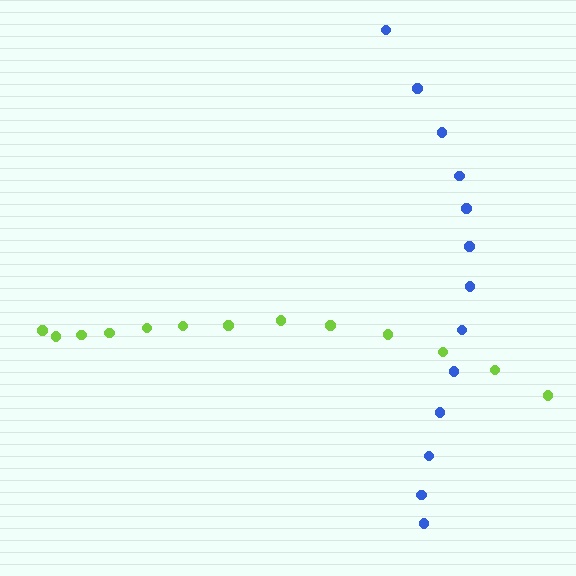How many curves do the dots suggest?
There are 2 distinct paths.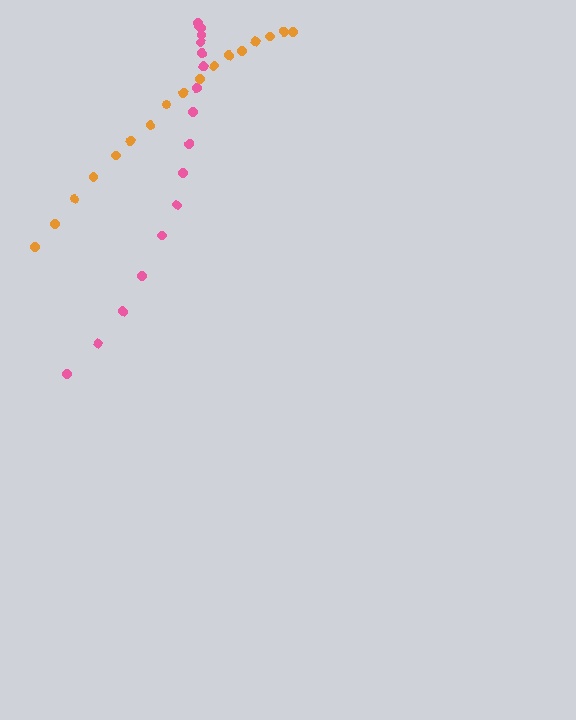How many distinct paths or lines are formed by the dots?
There are 2 distinct paths.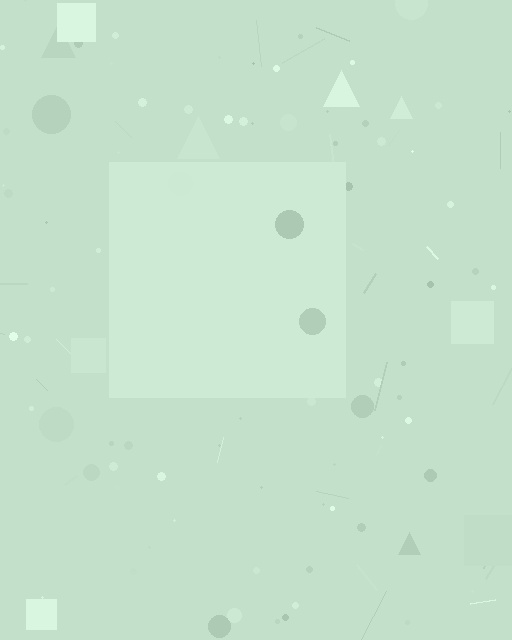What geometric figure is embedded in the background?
A square is embedded in the background.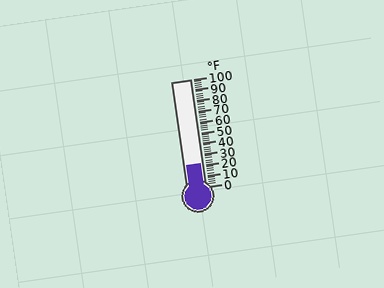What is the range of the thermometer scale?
The thermometer scale ranges from 0°F to 100°F.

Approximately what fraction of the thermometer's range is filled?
The thermometer is filled to approximately 20% of its range.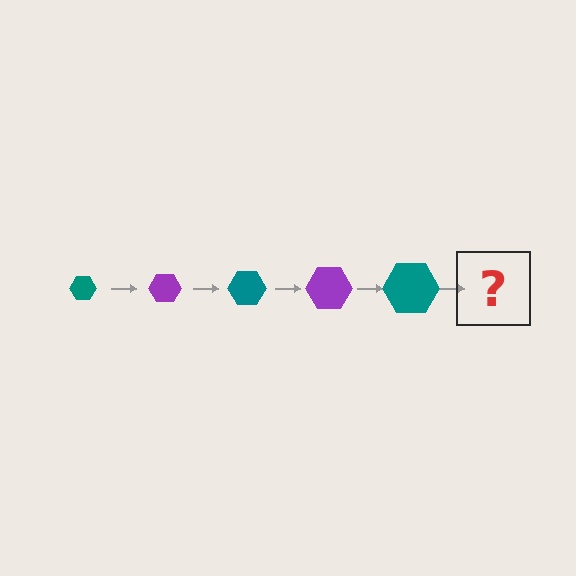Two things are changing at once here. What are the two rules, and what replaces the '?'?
The two rules are that the hexagon grows larger each step and the color cycles through teal and purple. The '?' should be a purple hexagon, larger than the previous one.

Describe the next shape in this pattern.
It should be a purple hexagon, larger than the previous one.